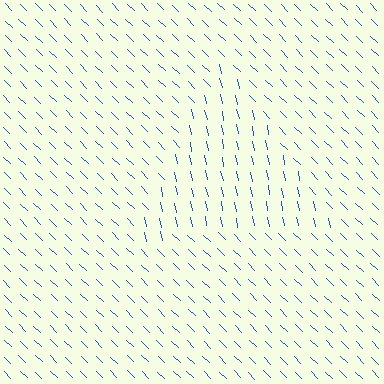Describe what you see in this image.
The image is filled with small blue line segments. A triangle region in the image has lines oriented differently from the surrounding lines, creating a visible texture boundary.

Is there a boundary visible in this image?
Yes, there is a texture boundary formed by a change in line orientation.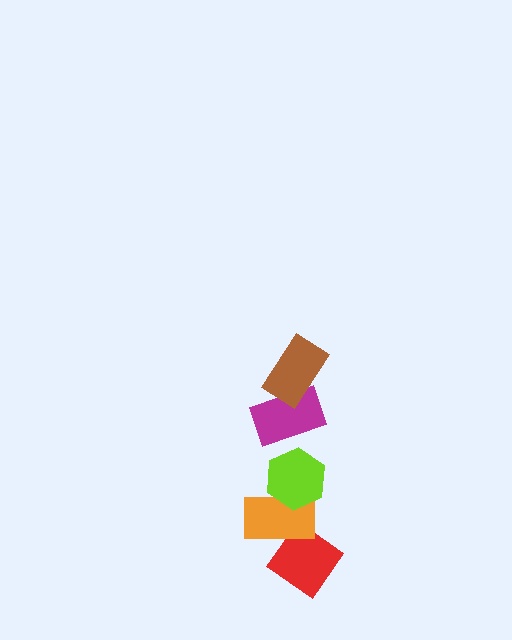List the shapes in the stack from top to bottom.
From top to bottom: the brown rectangle, the magenta rectangle, the lime hexagon, the orange rectangle, the red diamond.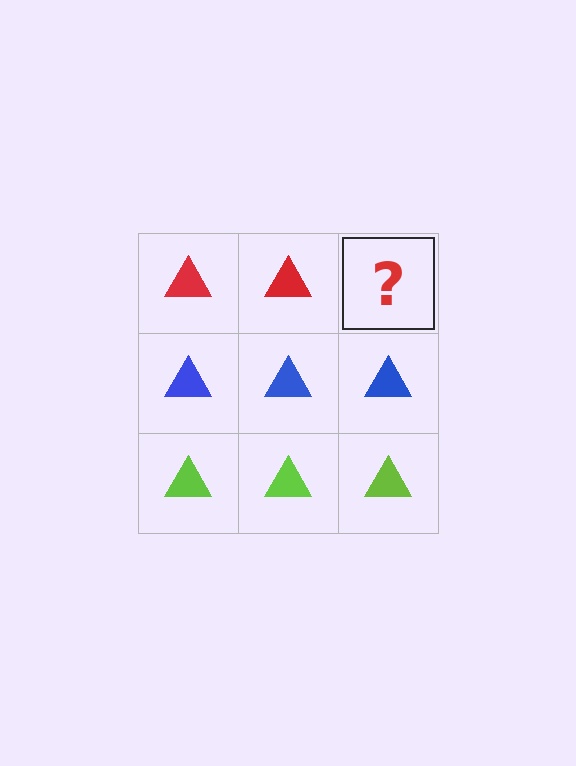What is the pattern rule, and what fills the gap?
The rule is that each row has a consistent color. The gap should be filled with a red triangle.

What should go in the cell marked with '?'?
The missing cell should contain a red triangle.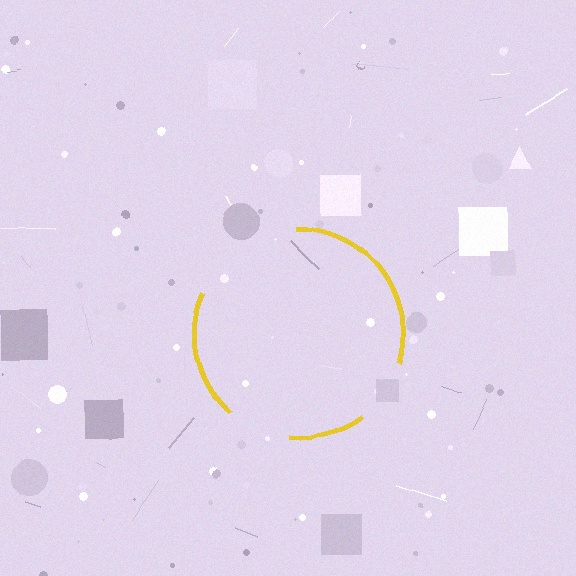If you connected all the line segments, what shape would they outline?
They would outline a circle.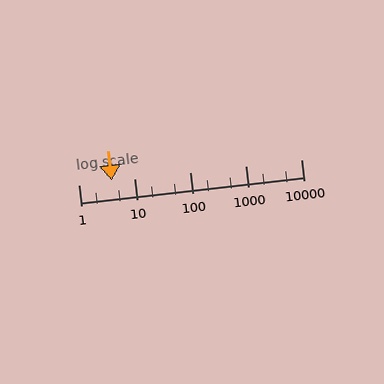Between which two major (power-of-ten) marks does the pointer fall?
The pointer is between 1 and 10.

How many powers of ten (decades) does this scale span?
The scale spans 4 decades, from 1 to 10000.